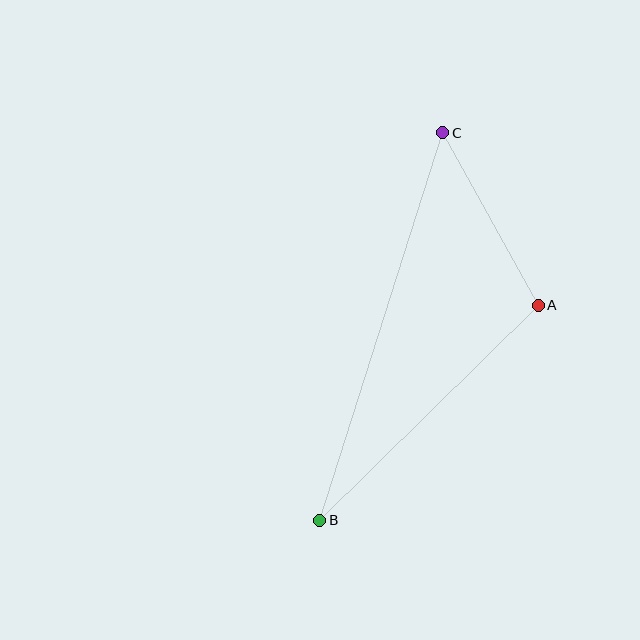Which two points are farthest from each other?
Points B and C are farthest from each other.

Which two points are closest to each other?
Points A and C are closest to each other.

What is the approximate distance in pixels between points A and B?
The distance between A and B is approximately 307 pixels.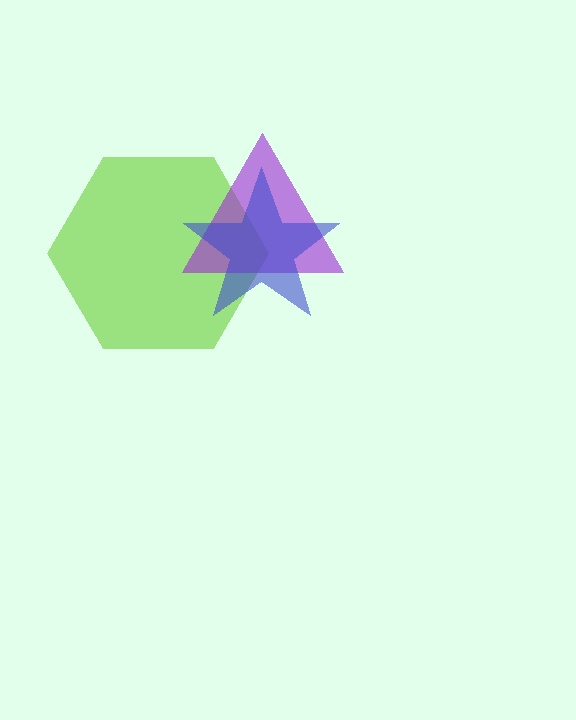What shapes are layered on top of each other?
The layered shapes are: a lime hexagon, a purple triangle, a blue star.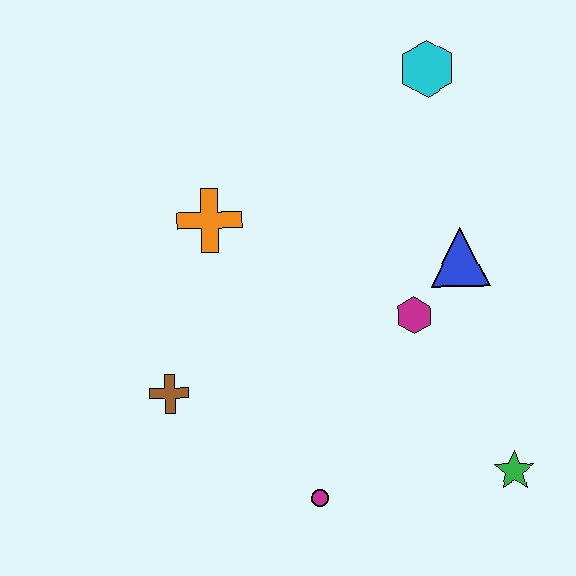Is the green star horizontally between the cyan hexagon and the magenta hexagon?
No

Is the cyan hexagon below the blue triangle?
No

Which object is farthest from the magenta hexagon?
The brown cross is farthest from the magenta hexagon.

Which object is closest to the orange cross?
The brown cross is closest to the orange cross.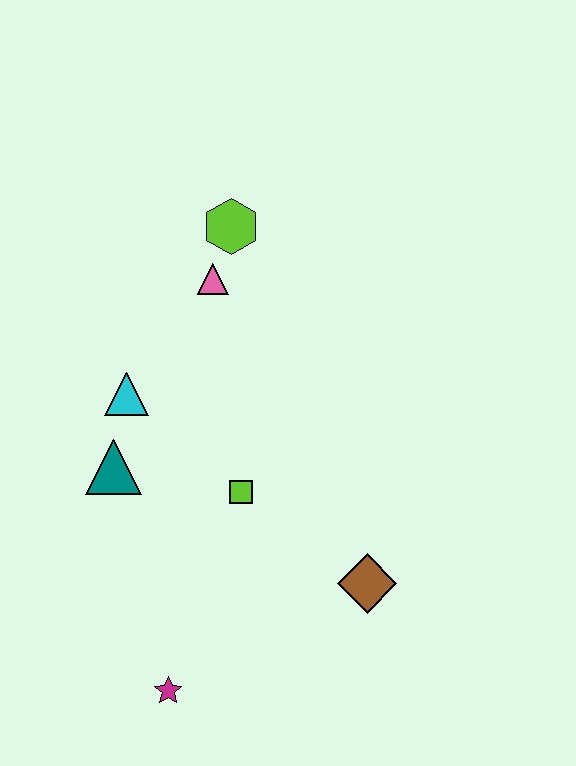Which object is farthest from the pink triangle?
The magenta star is farthest from the pink triangle.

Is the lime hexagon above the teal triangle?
Yes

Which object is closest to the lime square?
The teal triangle is closest to the lime square.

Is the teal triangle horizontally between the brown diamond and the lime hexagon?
No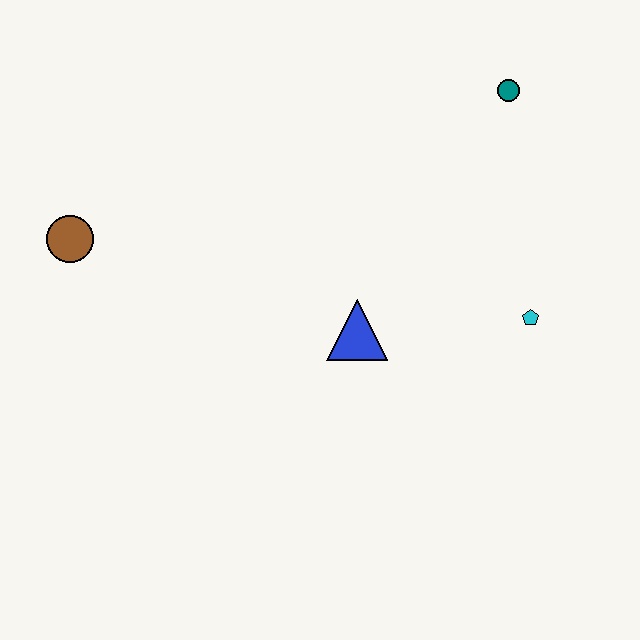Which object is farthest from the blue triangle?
The brown circle is farthest from the blue triangle.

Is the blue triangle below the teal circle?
Yes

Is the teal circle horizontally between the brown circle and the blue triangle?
No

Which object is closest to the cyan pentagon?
The blue triangle is closest to the cyan pentagon.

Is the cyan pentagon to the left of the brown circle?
No